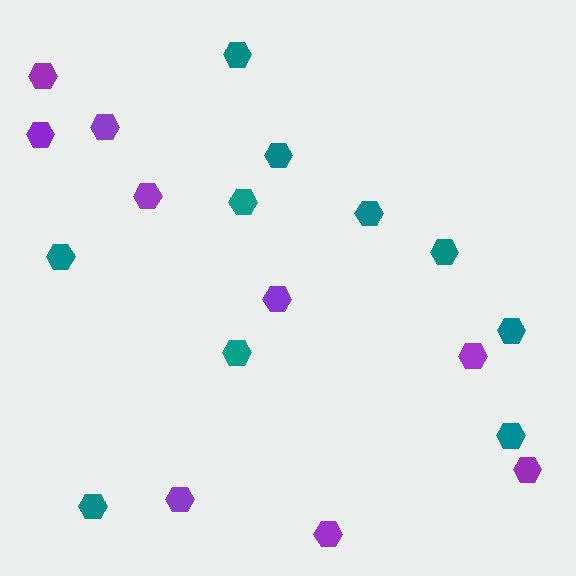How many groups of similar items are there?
There are 2 groups: one group of teal hexagons (10) and one group of purple hexagons (9).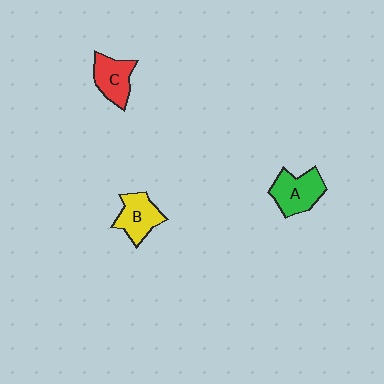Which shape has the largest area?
Shape A (green).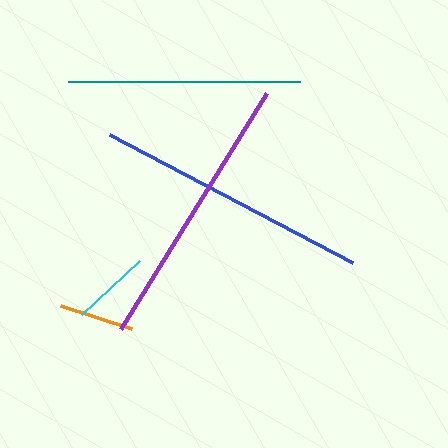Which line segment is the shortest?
The orange line is the shortest at approximately 75 pixels.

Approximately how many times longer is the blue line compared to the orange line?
The blue line is approximately 3.7 times the length of the orange line.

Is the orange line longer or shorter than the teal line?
The teal line is longer than the orange line.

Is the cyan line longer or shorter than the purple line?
The purple line is longer than the cyan line.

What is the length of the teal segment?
The teal segment is approximately 233 pixels long.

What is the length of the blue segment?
The blue segment is approximately 276 pixels long.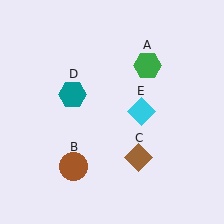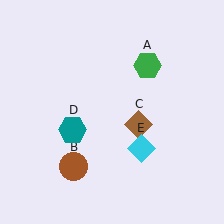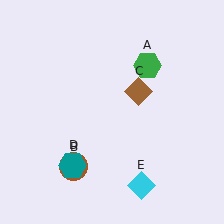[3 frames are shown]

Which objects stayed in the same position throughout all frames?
Green hexagon (object A) and brown circle (object B) remained stationary.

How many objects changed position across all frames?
3 objects changed position: brown diamond (object C), teal hexagon (object D), cyan diamond (object E).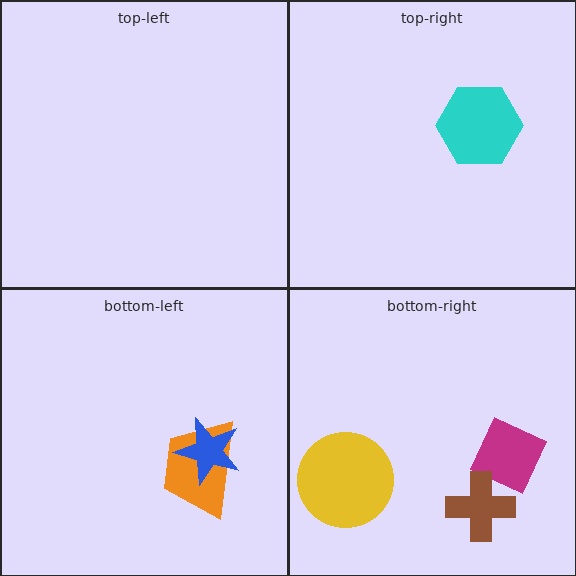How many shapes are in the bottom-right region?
3.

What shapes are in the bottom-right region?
The magenta diamond, the yellow circle, the brown cross.